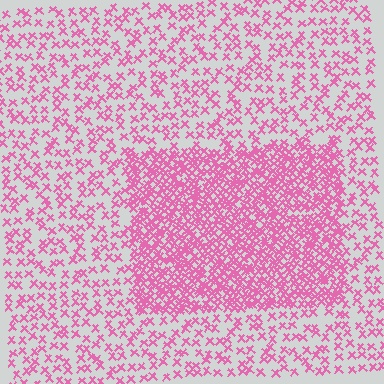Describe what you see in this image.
The image contains small pink elements arranged at two different densities. A rectangle-shaped region is visible where the elements are more densely packed than the surrounding area.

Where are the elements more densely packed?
The elements are more densely packed inside the rectangle boundary.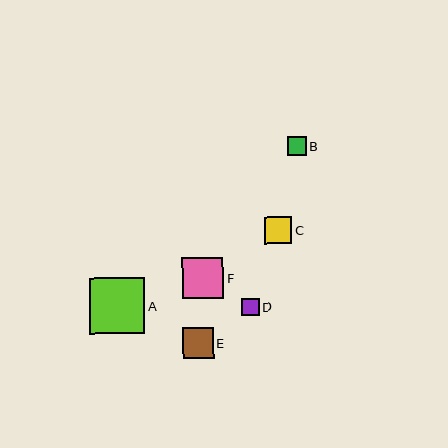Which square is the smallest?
Square D is the smallest with a size of approximately 18 pixels.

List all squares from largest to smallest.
From largest to smallest: A, F, E, C, B, D.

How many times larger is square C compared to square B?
Square C is approximately 1.4 times the size of square B.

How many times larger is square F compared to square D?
Square F is approximately 2.4 times the size of square D.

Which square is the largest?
Square A is the largest with a size of approximately 56 pixels.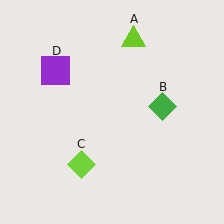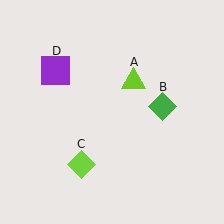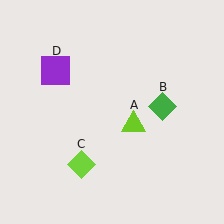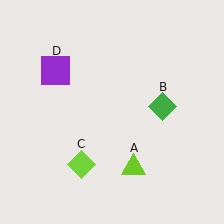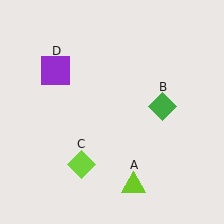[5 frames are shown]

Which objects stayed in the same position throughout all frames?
Green diamond (object B) and lime diamond (object C) and purple square (object D) remained stationary.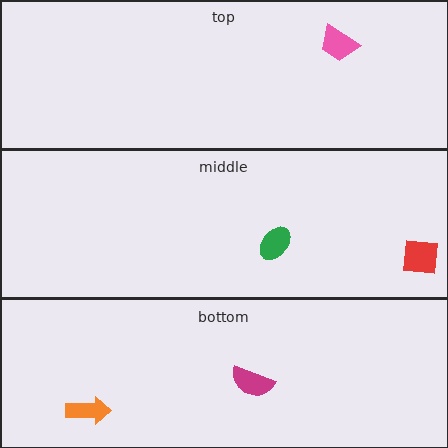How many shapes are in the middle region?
2.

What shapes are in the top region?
The pink trapezoid.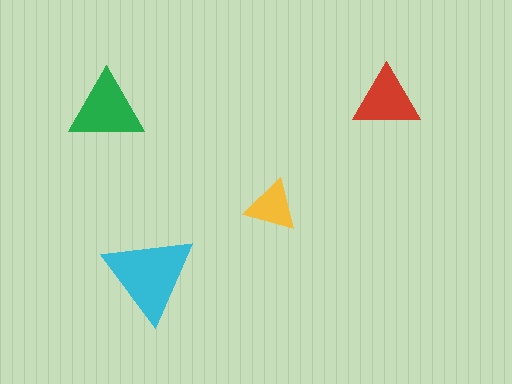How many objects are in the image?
There are 4 objects in the image.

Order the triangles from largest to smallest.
the cyan one, the green one, the red one, the yellow one.